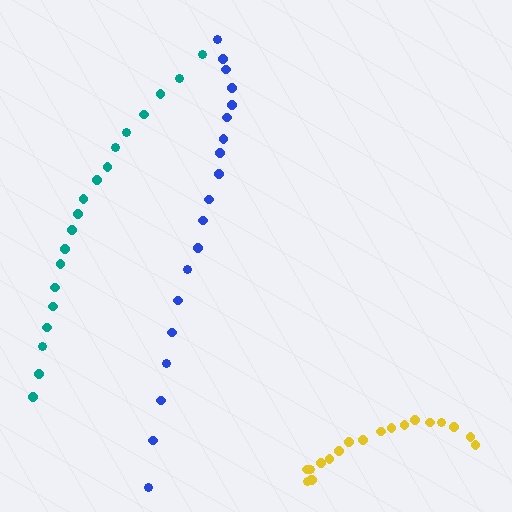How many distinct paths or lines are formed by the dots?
There are 3 distinct paths.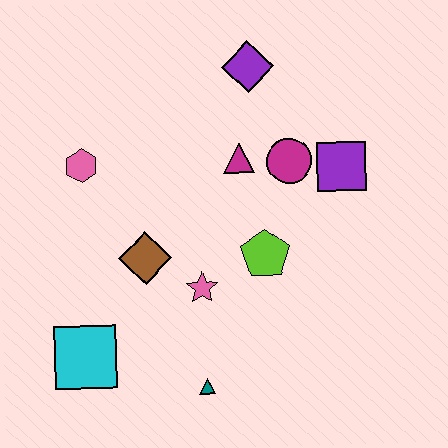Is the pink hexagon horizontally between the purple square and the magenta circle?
No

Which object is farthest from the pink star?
The purple diamond is farthest from the pink star.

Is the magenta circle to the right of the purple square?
No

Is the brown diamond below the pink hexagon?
Yes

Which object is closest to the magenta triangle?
The magenta circle is closest to the magenta triangle.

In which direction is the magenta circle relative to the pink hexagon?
The magenta circle is to the right of the pink hexagon.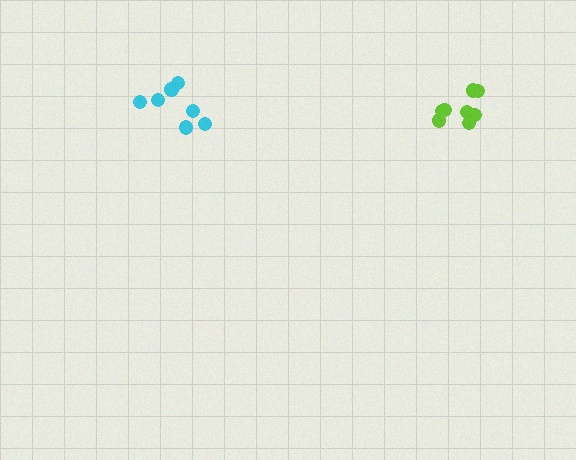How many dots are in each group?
Group 1: 7 dots, Group 2: 8 dots (15 total).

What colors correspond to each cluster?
The clusters are colored: cyan, lime.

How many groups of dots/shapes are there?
There are 2 groups.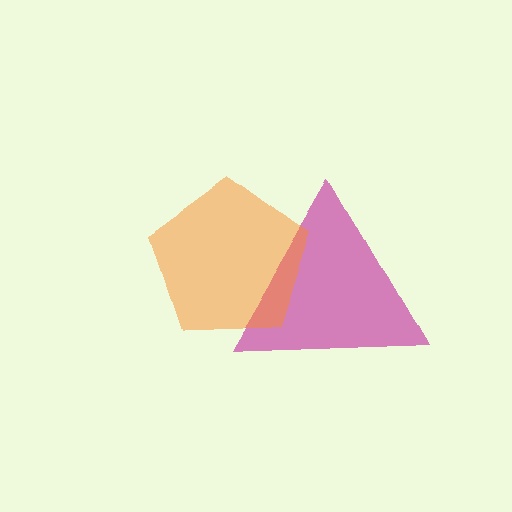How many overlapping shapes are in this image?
There are 2 overlapping shapes in the image.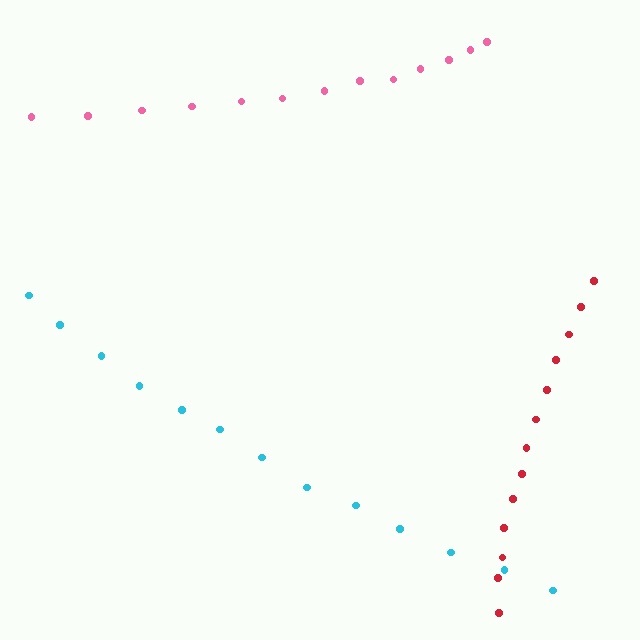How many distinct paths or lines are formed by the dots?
There are 3 distinct paths.